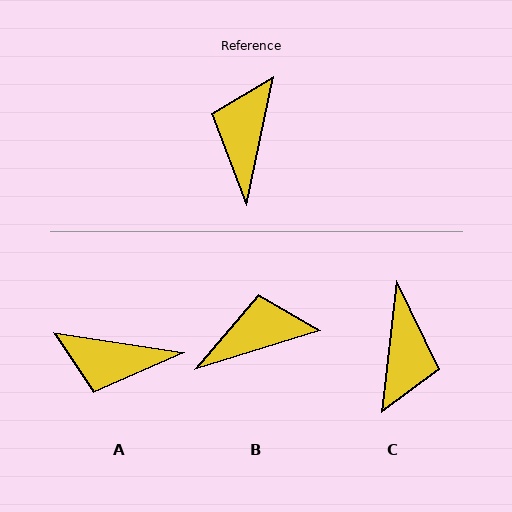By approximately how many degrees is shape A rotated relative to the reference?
Approximately 93 degrees counter-clockwise.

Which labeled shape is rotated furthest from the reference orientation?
C, about 175 degrees away.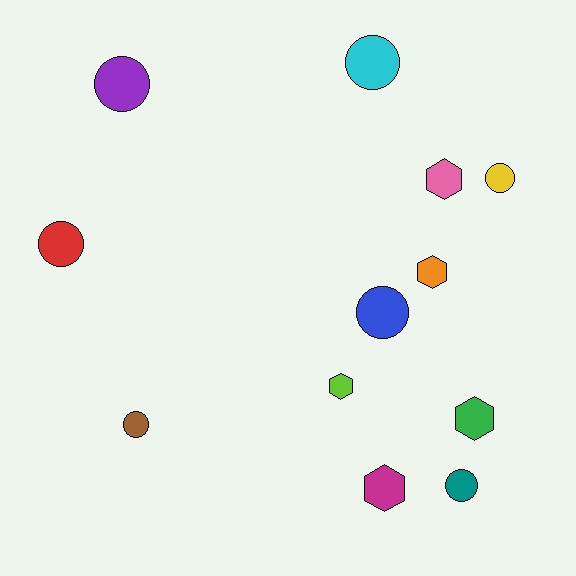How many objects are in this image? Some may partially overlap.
There are 12 objects.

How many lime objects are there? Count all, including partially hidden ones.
There is 1 lime object.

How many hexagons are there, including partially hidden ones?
There are 5 hexagons.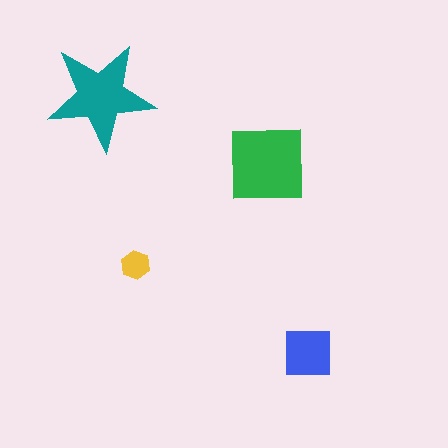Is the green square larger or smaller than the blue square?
Larger.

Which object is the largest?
The green square.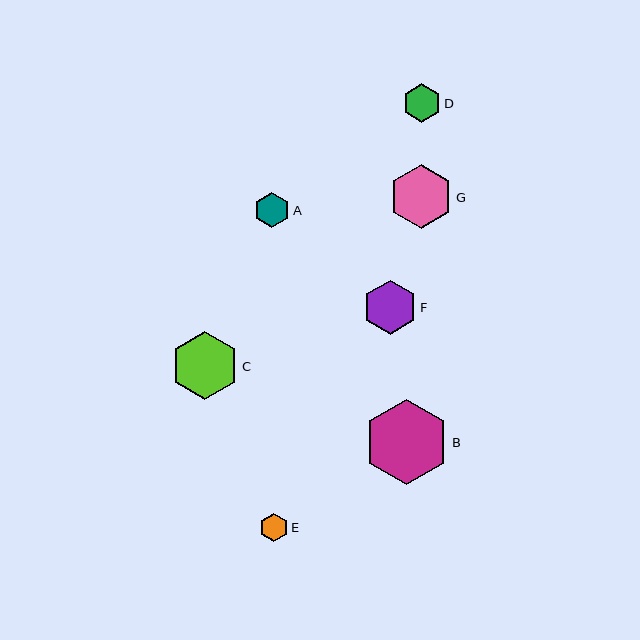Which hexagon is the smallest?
Hexagon E is the smallest with a size of approximately 28 pixels.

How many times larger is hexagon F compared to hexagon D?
Hexagon F is approximately 1.4 times the size of hexagon D.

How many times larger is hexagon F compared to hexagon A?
Hexagon F is approximately 1.5 times the size of hexagon A.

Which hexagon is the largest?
Hexagon B is the largest with a size of approximately 86 pixels.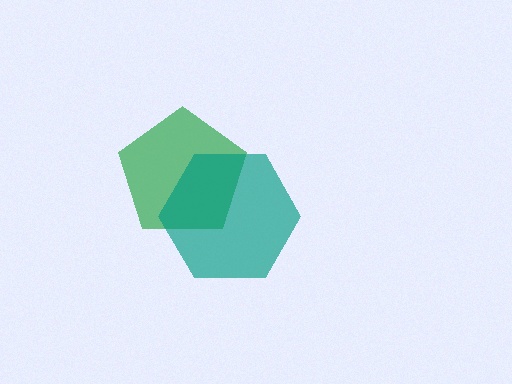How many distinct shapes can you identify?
There are 2 distinct shapes: a green pentagon, a teal hexagon.